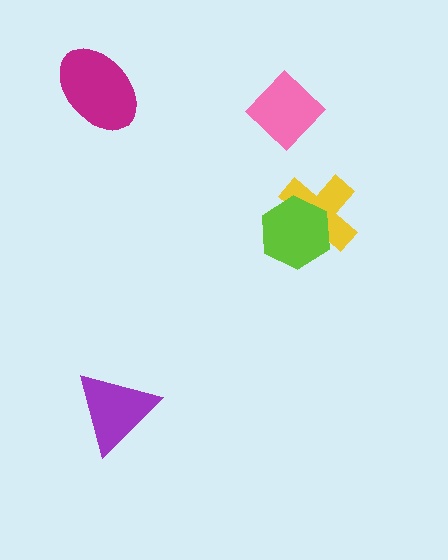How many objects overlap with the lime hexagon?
1 object overlaps with the lime hexagon.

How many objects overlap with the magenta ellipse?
0 objects overlap with the magenta ellipse.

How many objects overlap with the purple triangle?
0 objects overlap with the purple triangle.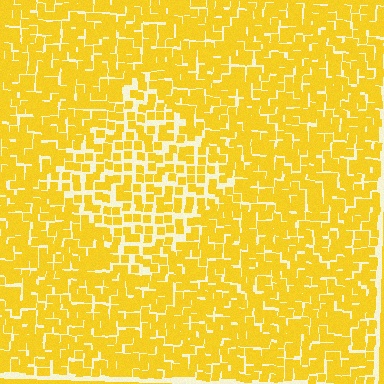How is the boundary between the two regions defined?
The boundary is defined by a change in element density (approximately 1.6x ratio). All elements are the same color, size, and shape.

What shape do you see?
I see a diamond.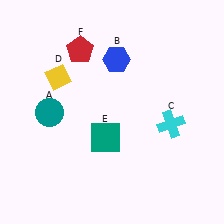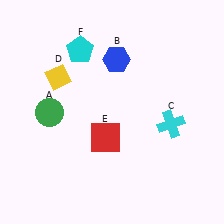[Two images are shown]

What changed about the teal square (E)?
In Image 1, E is teal. In Image 2, it changed to red.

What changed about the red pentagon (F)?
In Image 1, F is red. In Image 2, it changed to cyan.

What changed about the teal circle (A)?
In Image 1, A is teal. In Image 2, it changed to green.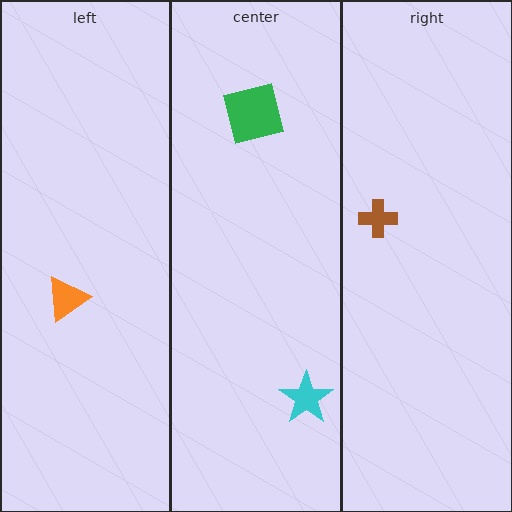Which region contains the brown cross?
The right region.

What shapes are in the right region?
The brown cross.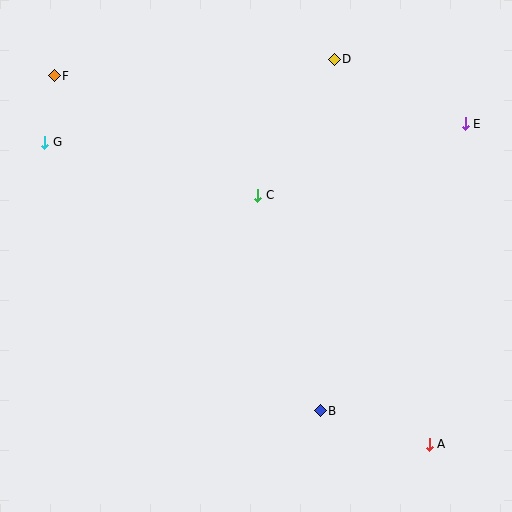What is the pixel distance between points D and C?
The distance between D and C is 156 pixels.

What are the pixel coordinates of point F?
Point F is at (54, 76).